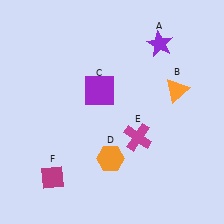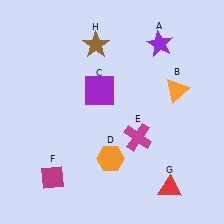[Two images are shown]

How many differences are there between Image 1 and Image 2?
There are 2 differences between the two images.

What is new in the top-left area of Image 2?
A brown star (H) was added in the top-left area of Image 2.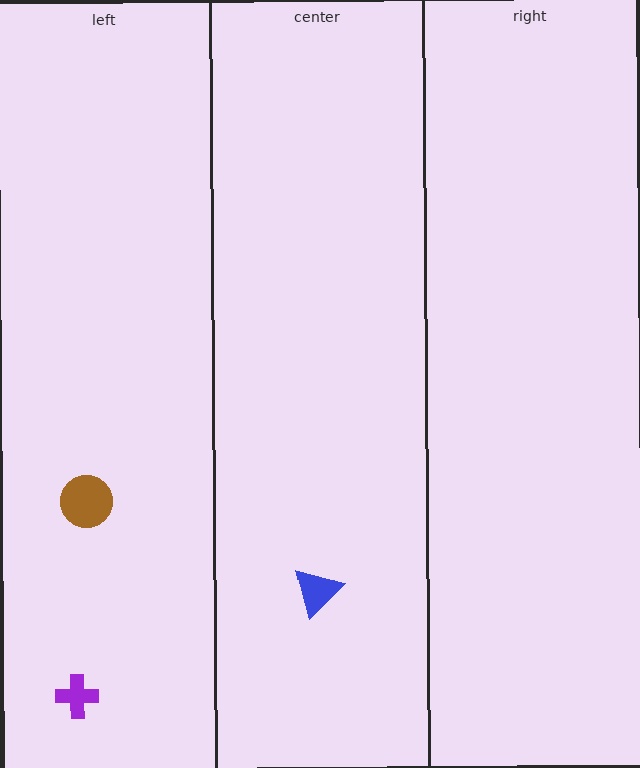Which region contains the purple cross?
The left region.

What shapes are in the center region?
The blue triangle.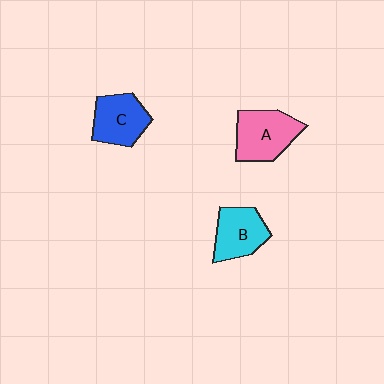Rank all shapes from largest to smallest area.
From largest to smallest: A (pink), C (blue), B (cyan).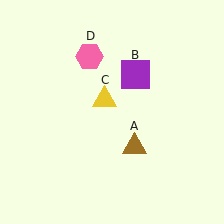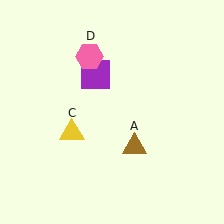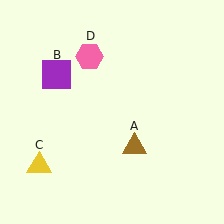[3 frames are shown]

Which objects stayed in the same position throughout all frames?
Brown triangle (object A) and pink hexagon (object D) remained stationary.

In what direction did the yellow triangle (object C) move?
The yellow triangle (object C) moved down and to the left.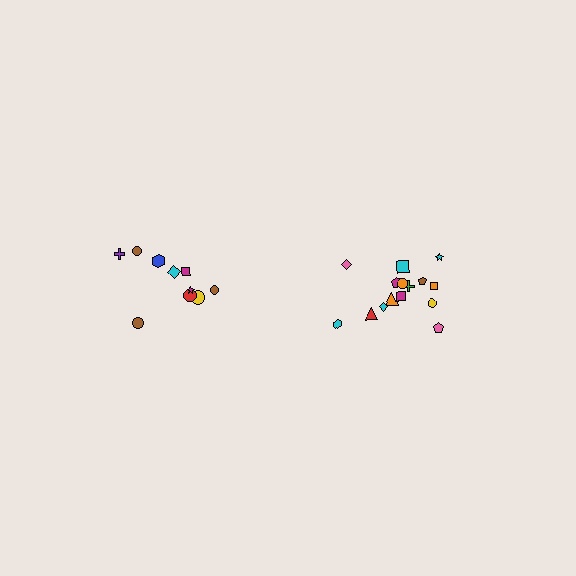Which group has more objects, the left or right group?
The right group.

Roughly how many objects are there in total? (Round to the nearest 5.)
Roughly 25 objects in total.